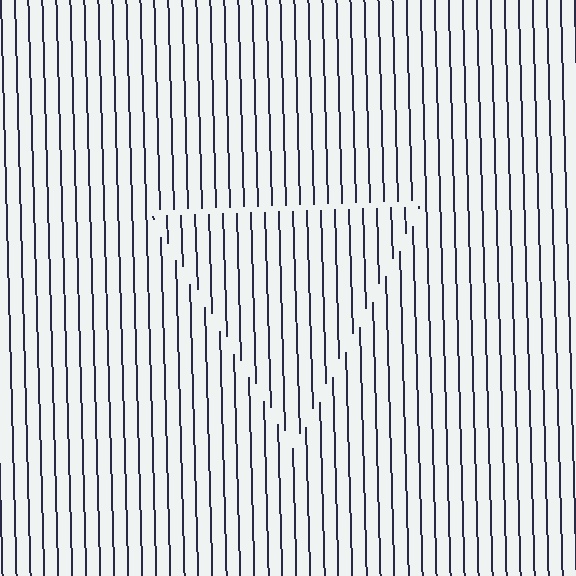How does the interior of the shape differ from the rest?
The interior of the shape contains the same grating, shifted by half a period — the contour is defined by the phase discontinuity where line-ends from the inner and outer gratings abut.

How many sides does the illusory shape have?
3 sides — the line-ends trace a triangle.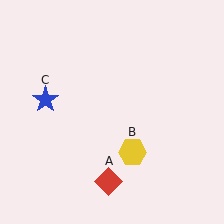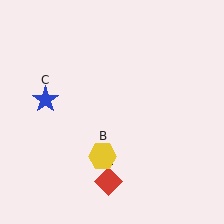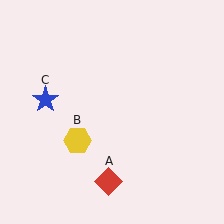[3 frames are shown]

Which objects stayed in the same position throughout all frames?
Red diamond (object A) and blue star (object C) remained stationary.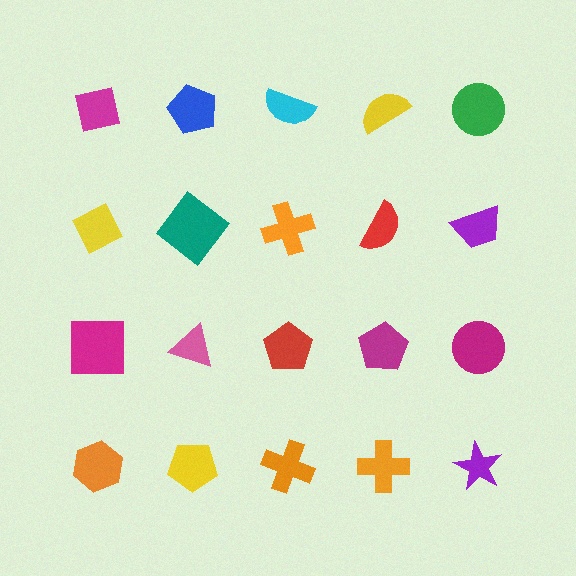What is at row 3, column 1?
A magenta square.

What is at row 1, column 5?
A green circle.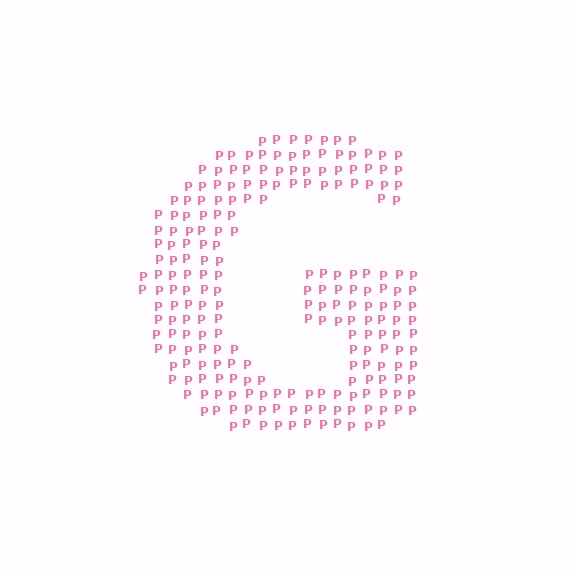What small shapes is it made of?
It is made of small letter P's.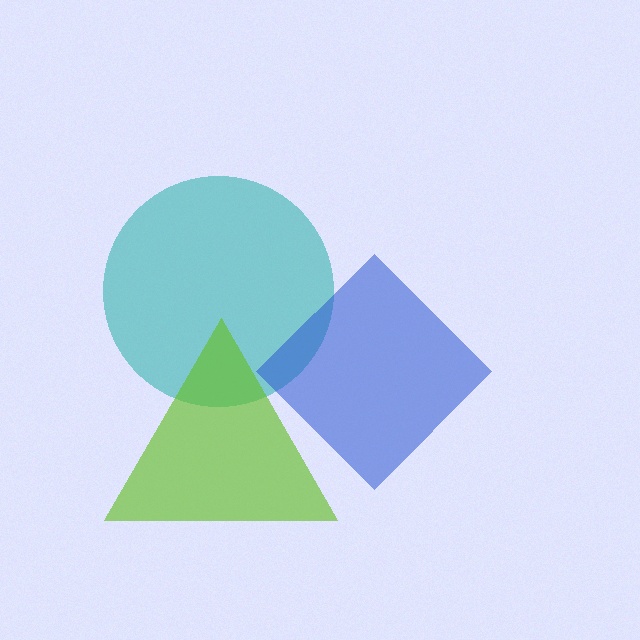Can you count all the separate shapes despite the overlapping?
Yes, there are 3 separate shapes.